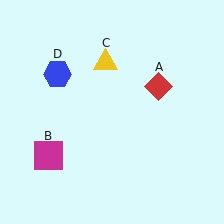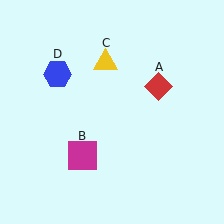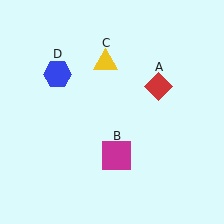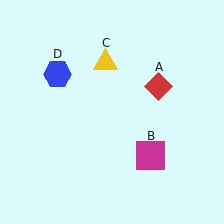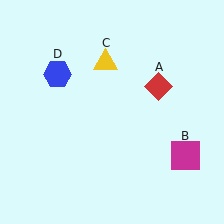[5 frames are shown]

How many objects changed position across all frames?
1 object changed position: magenta square (object B).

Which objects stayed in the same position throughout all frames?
Red diamond (object A) and yellow triangle (object C) and blue hexagon (object D) remained stationary.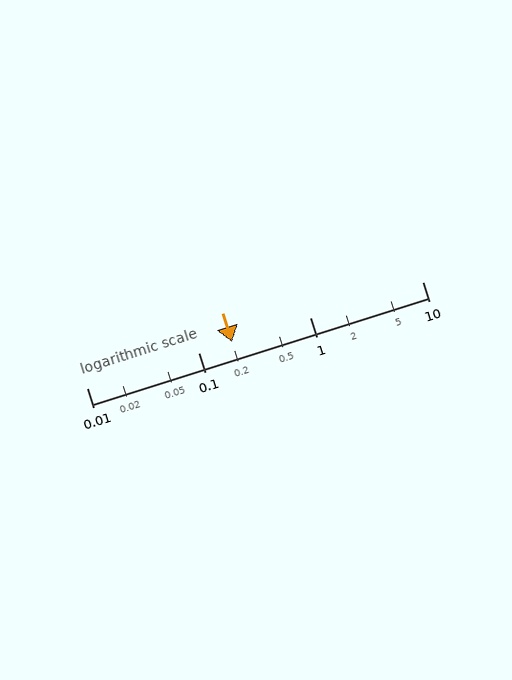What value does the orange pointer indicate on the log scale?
The pointer indicates approximately 0.2.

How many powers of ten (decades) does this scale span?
The scale spans 3 decades, from 0.01 to 10.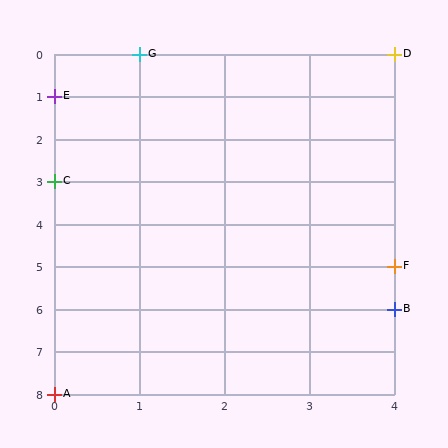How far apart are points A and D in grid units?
Points A and D are 4 columns and 8 rows apart (about 8.9 grid units diagonally).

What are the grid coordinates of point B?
Point B is at grid coordinates (4, 6).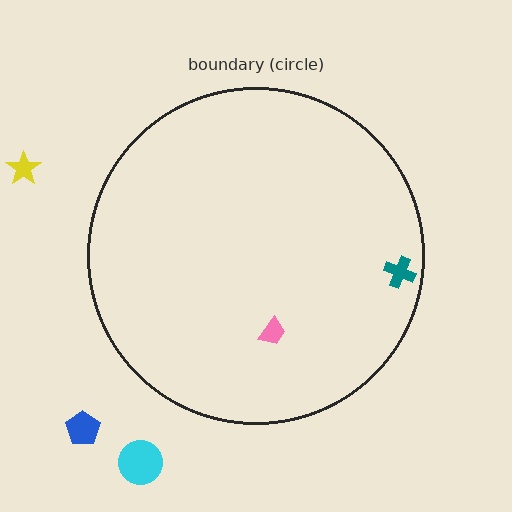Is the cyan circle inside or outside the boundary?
Outside.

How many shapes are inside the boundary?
2 inside, 3 outside.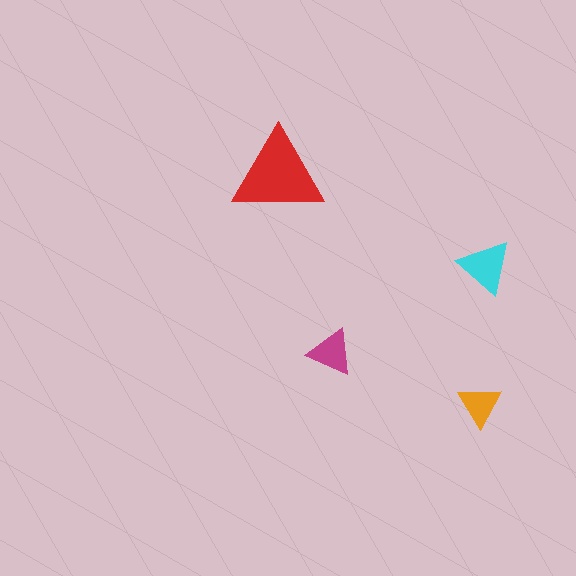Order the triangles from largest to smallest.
the red one, the cyan one, the magenta one, the orange one.